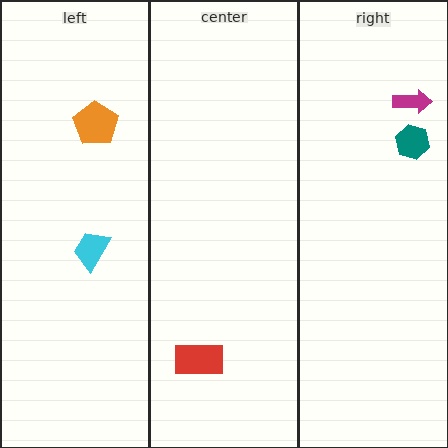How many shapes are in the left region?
2.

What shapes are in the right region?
The magenta arrow, the teal hexagon.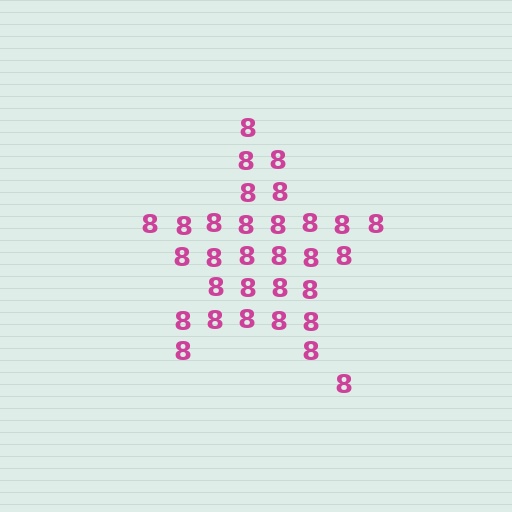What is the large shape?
The large shape is a star.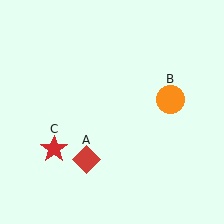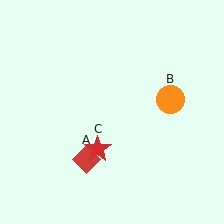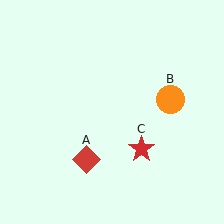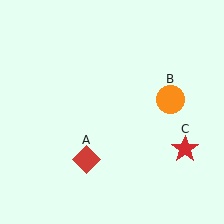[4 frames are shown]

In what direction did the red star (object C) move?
The red star (object C) moved right.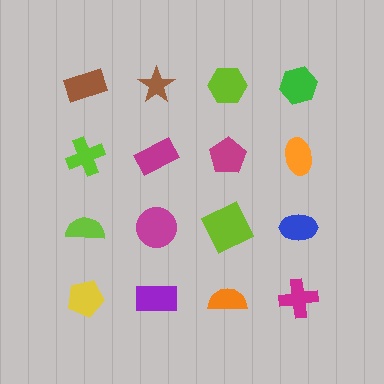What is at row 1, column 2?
A brown star.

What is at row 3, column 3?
A lime square.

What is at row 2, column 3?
A magenta pentagon.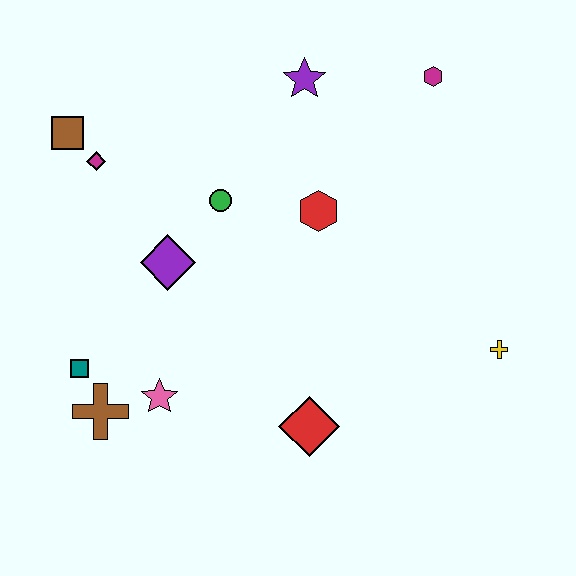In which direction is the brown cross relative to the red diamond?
The brown cross is to the left of the red diamond.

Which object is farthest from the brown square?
The yellow cross is farthest from the brown square.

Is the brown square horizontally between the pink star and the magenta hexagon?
No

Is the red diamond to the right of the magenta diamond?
Yes